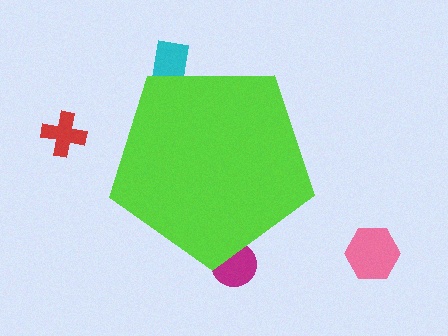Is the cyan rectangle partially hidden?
Yes, the cyan rectangle is partially hidden behind the lime pentagon.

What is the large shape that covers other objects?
A lime pentagon.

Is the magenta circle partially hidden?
Yes, the magenta circle is partially hidden behind the lime pentagon.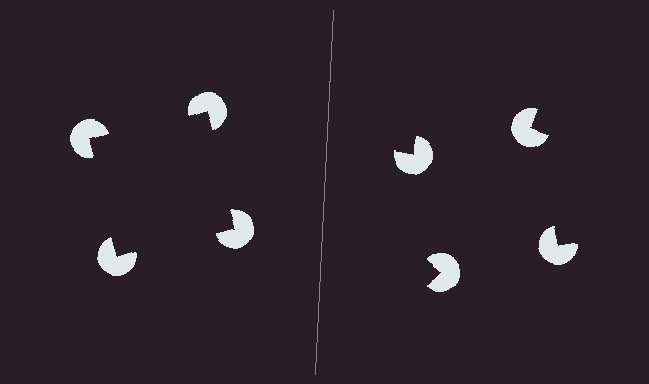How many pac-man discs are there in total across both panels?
8 — 4 on each side.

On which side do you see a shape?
An illusory square appears on the left side. On the right side the wedge cuts are rotated, so no coherent shape forms.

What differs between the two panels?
The pac-man discs are positioned identically on both sides; only the wedge orientations differ. On the left they align to a square; on the right they are misaligned.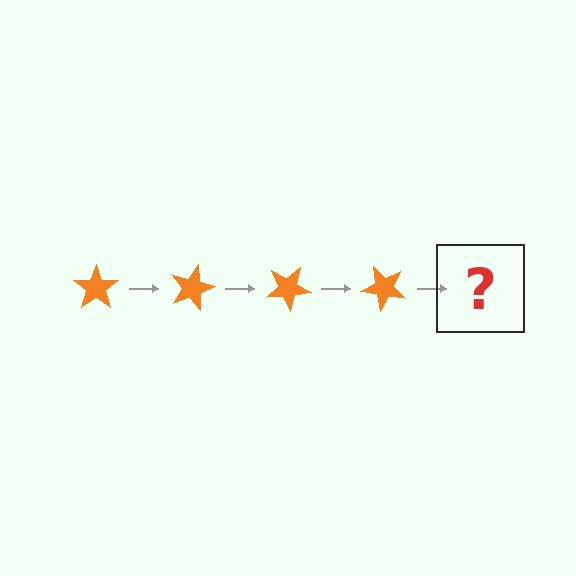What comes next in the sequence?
The next element should be an orange star rotated 60 degrees.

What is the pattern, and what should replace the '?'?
The pattern is that the star rotates 15 degrees each step. The '?' should be an orange star rotated 60 degrees.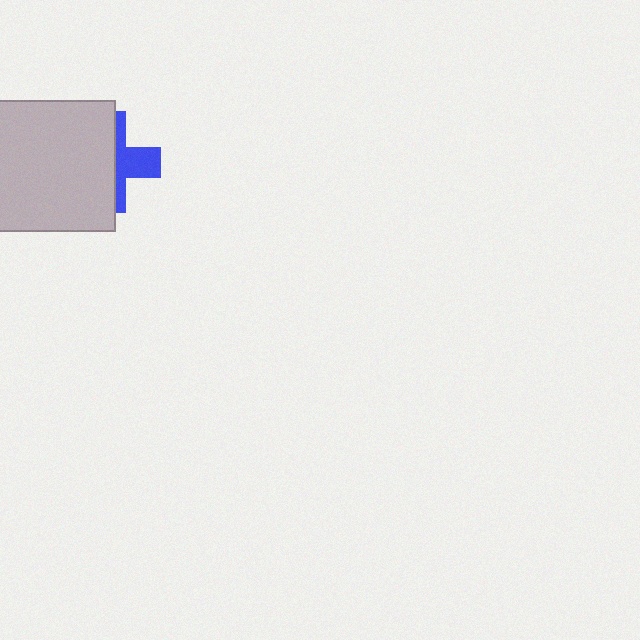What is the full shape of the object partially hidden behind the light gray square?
The partially hidden object is a blue cross.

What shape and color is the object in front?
The object in front is a light gray square.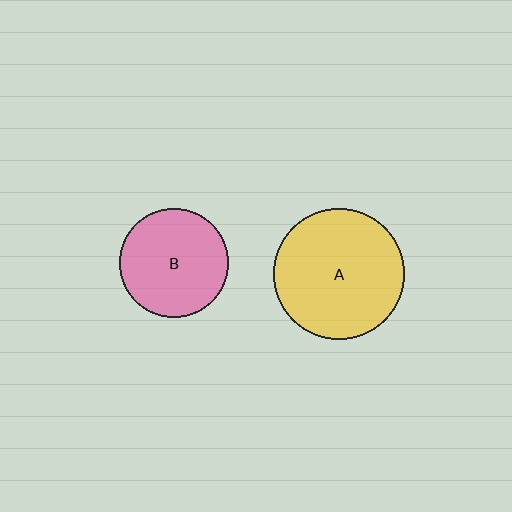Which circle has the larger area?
Circle A (yellow).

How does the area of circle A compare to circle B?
Approximately 1.4 times.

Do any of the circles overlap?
No, none of the circles overlap.